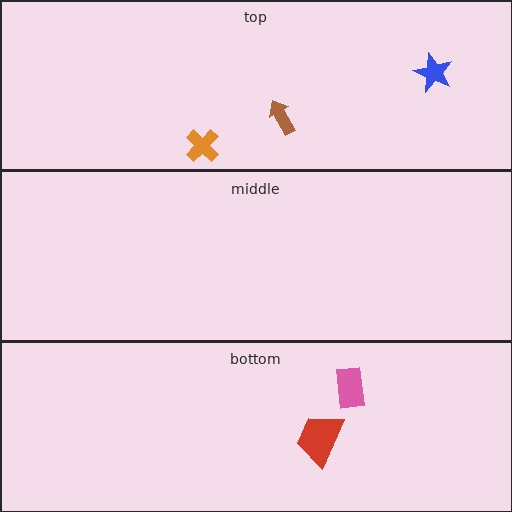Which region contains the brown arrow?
The top region.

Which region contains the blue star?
The top region.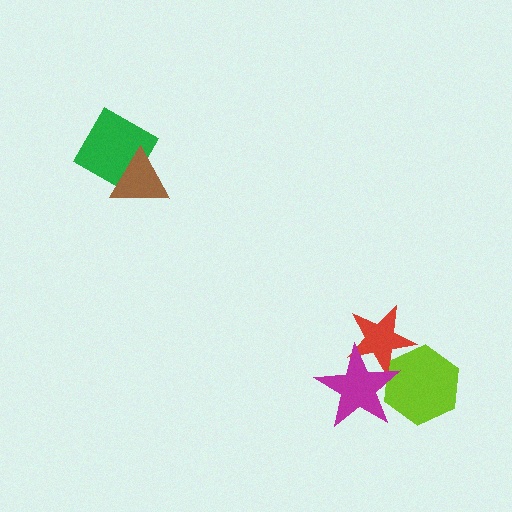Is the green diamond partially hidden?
Yes, it is partially covered by another shape.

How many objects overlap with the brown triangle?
1 object overlaps with the brown triangle.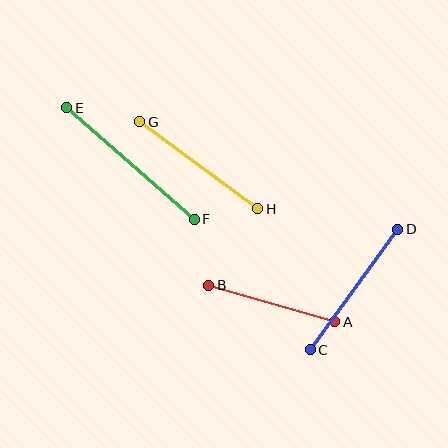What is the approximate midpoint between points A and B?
The midpoint is at approximately (272, 303) pixels.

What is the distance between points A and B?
The distance is approximately 131 pixels.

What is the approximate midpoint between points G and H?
The midpoint is at approximately (199, 165) pixels.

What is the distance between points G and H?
The distance is approximately 147 pixels.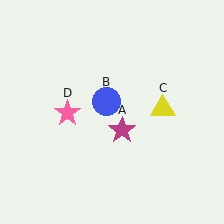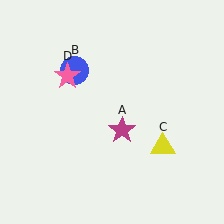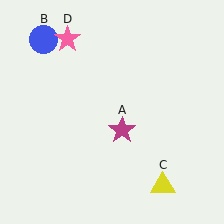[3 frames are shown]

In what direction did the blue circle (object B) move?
The blue circle (object B) moved up and to the left.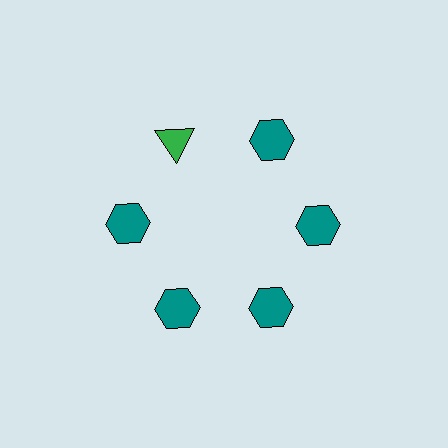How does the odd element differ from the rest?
It differs in both color (green instead of teal) and shape (triangle instead of hexagon).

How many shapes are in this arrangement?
There are 6 shapes arranged in a ring pattern.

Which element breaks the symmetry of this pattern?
The green triangle at roughly the 11 o'clock position breaks the symmetry. All other shapes are teal hexagons.